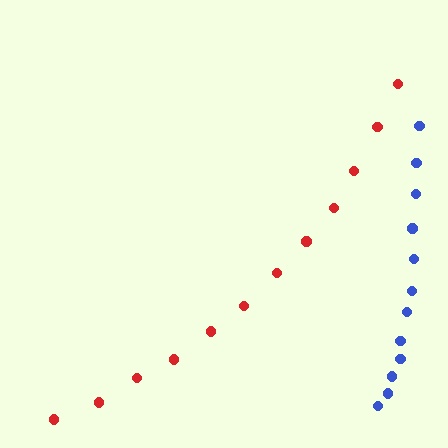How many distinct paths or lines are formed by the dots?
There are 2 distinct paths.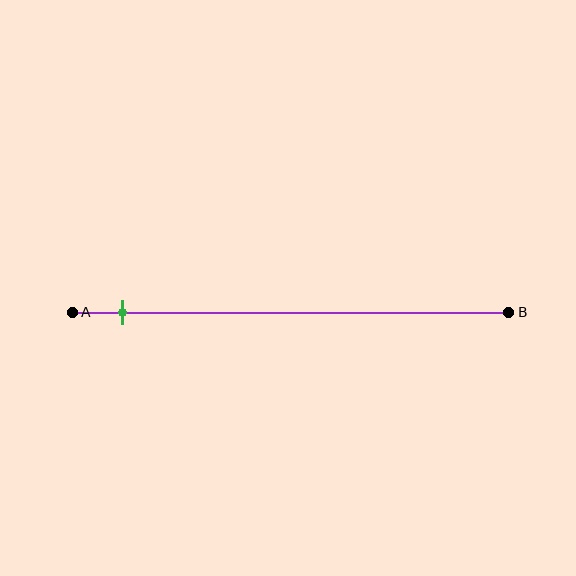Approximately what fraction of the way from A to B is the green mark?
The green mark is approximately 10% of the way from A to B.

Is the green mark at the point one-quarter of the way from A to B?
No, the mark is at about 10% from A, not at the 25% one-quarter point.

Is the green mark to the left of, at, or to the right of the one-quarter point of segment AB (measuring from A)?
The green mark is to the left of the one-quarter point of segment AB.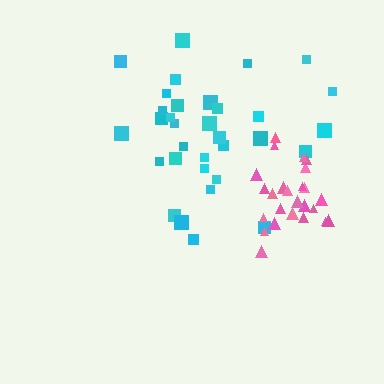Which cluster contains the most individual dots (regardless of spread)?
Cyan (33).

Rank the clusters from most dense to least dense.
pink, cyan.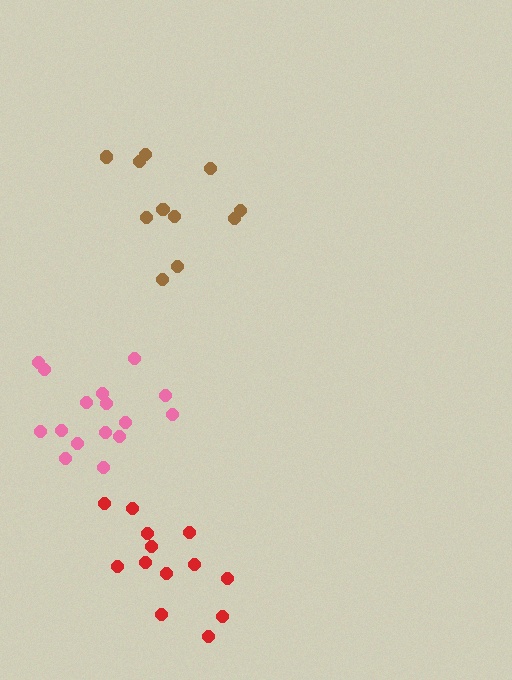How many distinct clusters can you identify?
There are 3 distinct clusters.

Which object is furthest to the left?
The pink cluster is leftmost.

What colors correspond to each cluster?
The clusters are colored: pink, brown, red.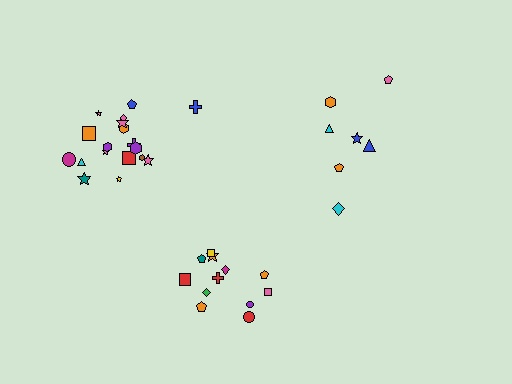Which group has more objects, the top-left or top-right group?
The top-left group.